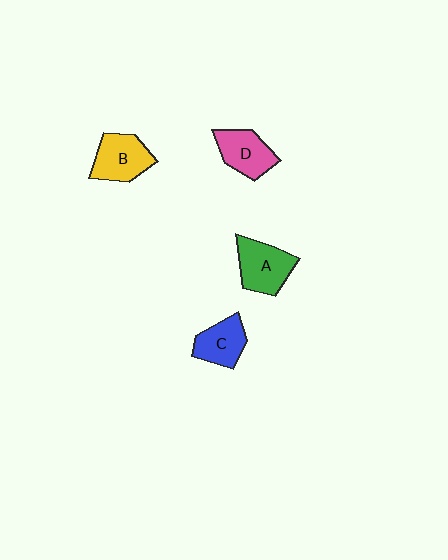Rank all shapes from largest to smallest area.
From largest to smallest: A (green), B (yellow), D (pink), C (blue).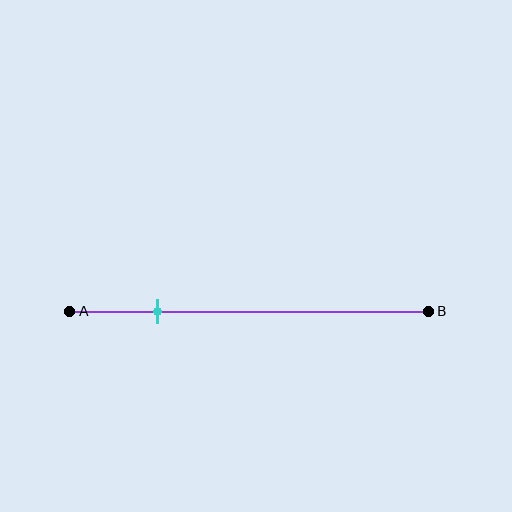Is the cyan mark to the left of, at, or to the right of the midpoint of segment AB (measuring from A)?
The cyan mark is to the left of the midpoint of segment AB.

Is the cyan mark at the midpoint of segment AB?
No, the mark is at about 25% from A, not at the 50% midpoint.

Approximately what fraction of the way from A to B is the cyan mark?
The cyan mark is approximately 25% of the way from A to B.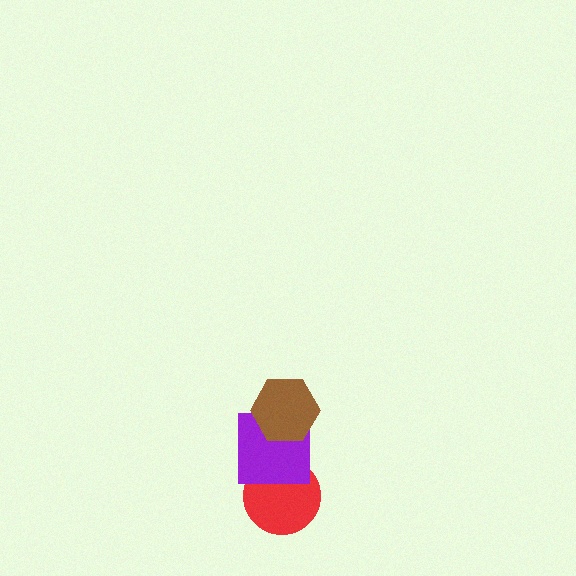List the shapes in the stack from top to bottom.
From top to bottom: the brown hexagon, the purple square, the red circle.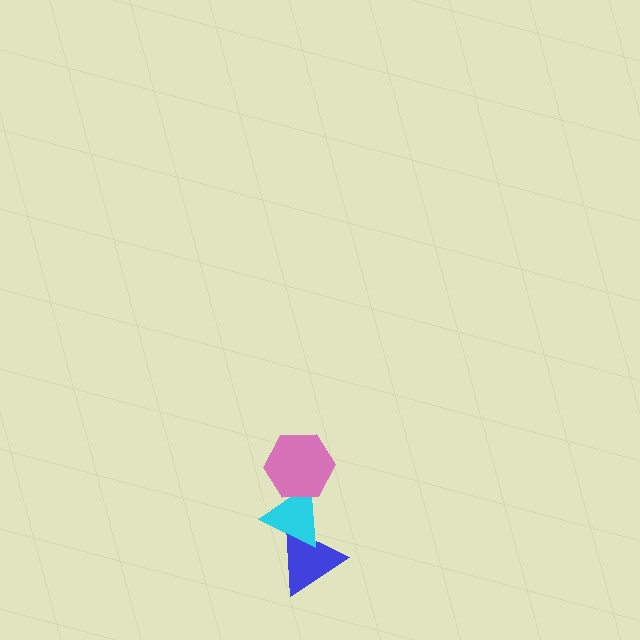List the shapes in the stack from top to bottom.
From top to bottom: the pink hexagon, the cyan triangle, the blue triangle.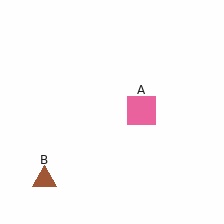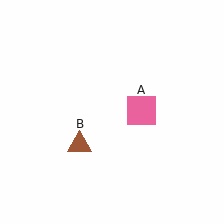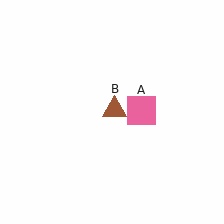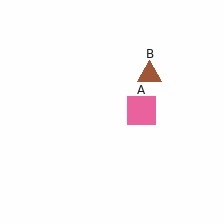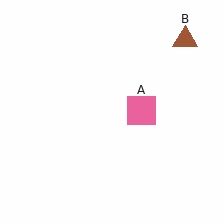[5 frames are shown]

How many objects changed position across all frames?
1 object changed position: brown triangle (object B).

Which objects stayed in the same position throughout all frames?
Pink square (object A) remained stationary.